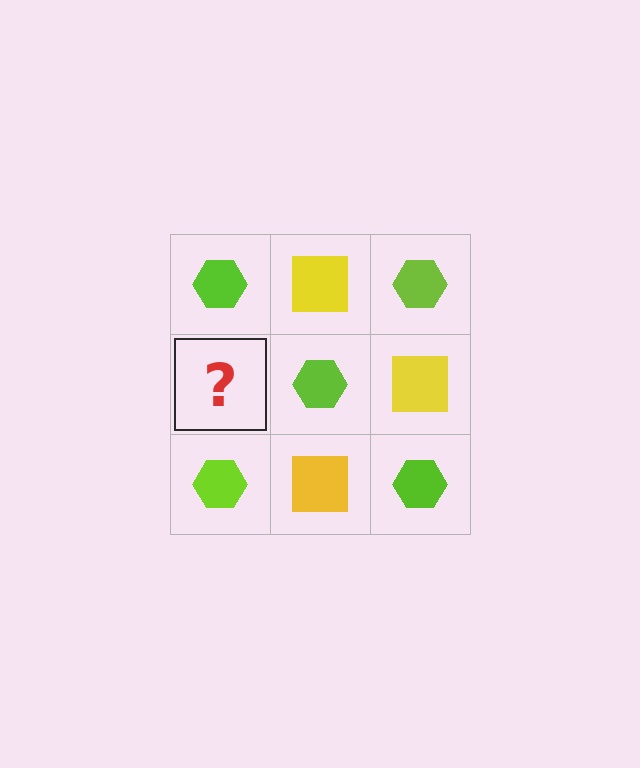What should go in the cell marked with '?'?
The missing cell should contain a yellow square.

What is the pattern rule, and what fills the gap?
The rule is that it alternates lime hexagon and yellow square in a checkerboard pattern. The gap should be filled with a yellow square.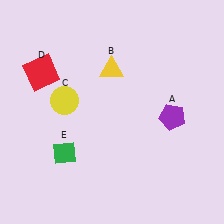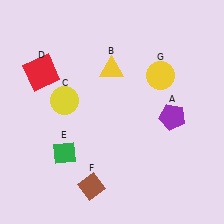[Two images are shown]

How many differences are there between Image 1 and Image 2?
There are 2 differences between the two images.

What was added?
A brown diamond (F), a yellow circle (G) were added in Image 2.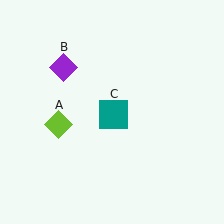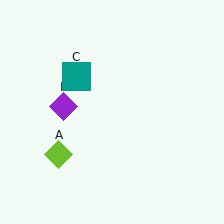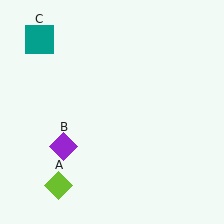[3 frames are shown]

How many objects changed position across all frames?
3 objects changed position: lime diamond (object A), purple diamond (object B), teal square (object C).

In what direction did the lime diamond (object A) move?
The lime diamond (object A) moved down.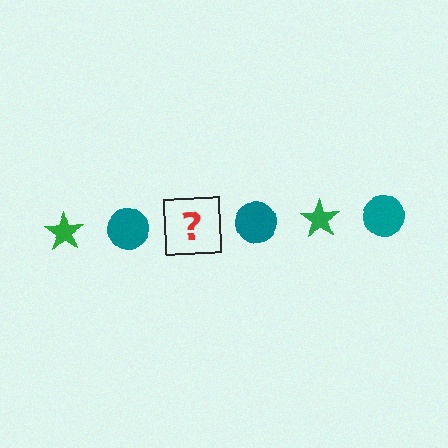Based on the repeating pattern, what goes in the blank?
The blank should be a green star.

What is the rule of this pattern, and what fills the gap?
The rule is that the pattern alternates between green star and teal circle. The gap should be filled with a green star.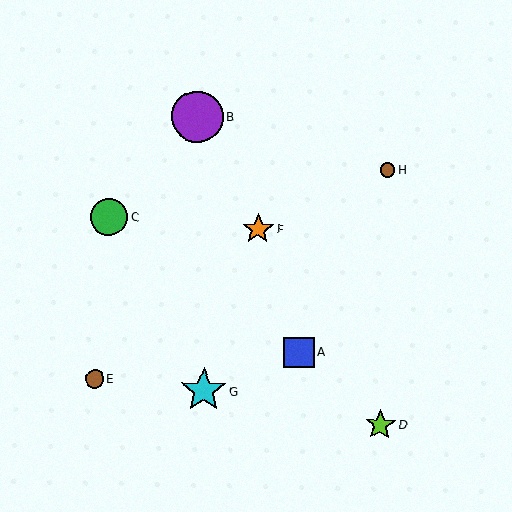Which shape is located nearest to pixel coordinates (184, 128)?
The purple circle (labeled B) at (197, 117) is nearest to that location.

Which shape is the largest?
The purple circle (labeled B) is the largest.